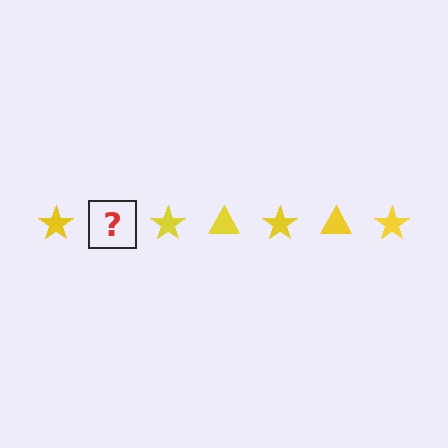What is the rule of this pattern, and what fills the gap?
The rule is that the pattern cycles through star, triangle shapes in yellow. The gap should be filled with a yellow triangle.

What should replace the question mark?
The question mark should be replaced with a yellow triangle.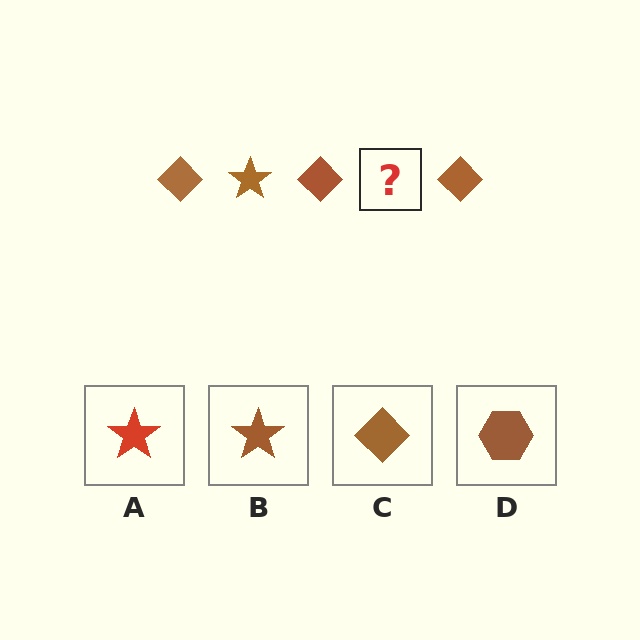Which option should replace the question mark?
Option B.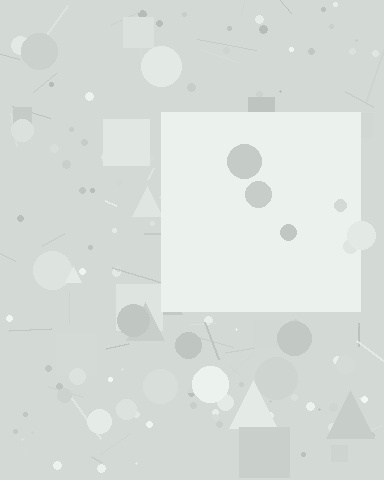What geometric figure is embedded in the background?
A square is embedded in the background.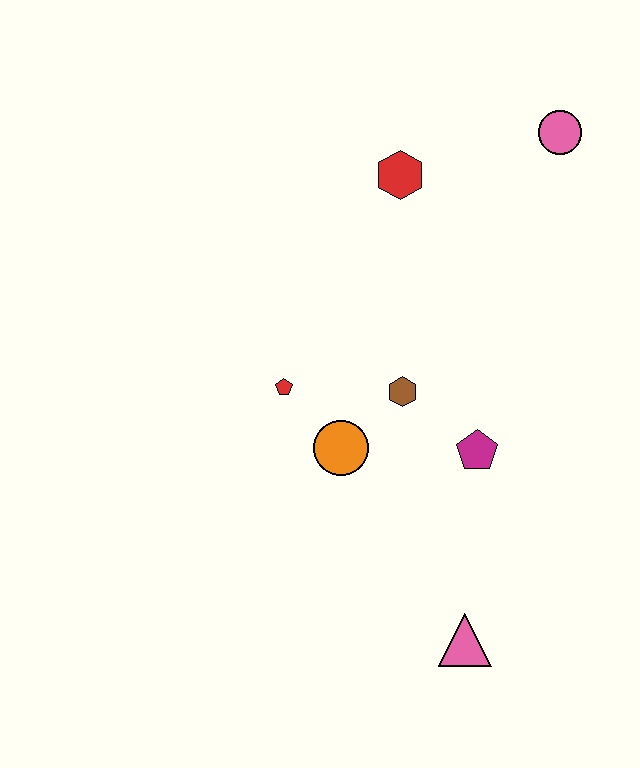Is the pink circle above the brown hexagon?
Yes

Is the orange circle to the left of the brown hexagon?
Yes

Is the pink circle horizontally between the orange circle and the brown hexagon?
No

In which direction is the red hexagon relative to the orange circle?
The red hexagon is above the orange circle.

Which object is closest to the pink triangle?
The magenta pentagon is closest to the pink triangle.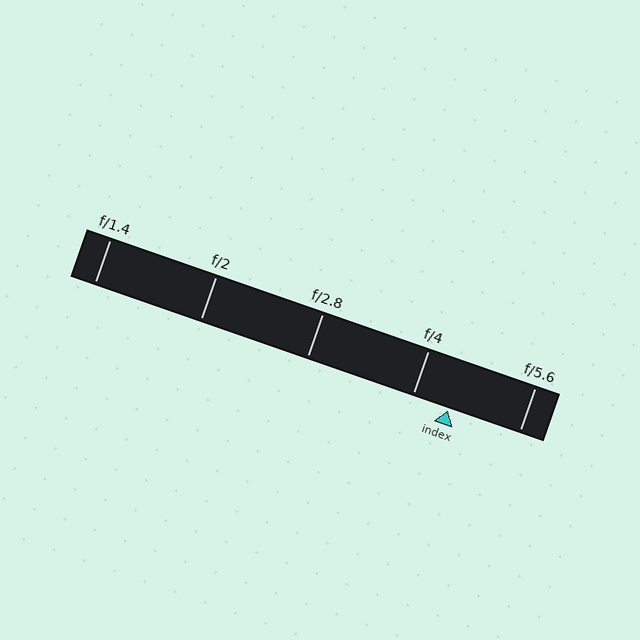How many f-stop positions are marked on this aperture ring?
There are 5 f-stop positions marked.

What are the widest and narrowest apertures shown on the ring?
The widest aperture shown is f/1.4 and the narrowest is f/5.6.